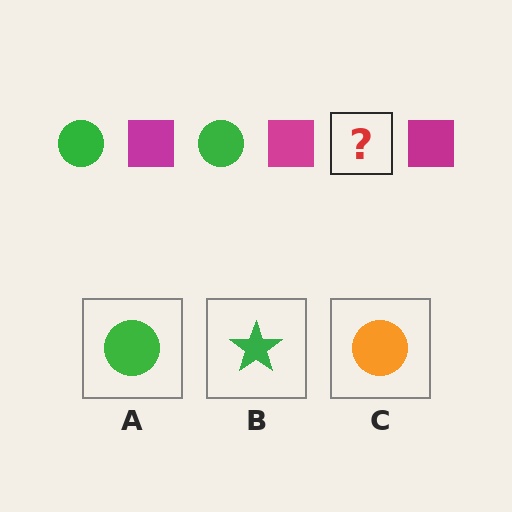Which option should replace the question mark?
Option A.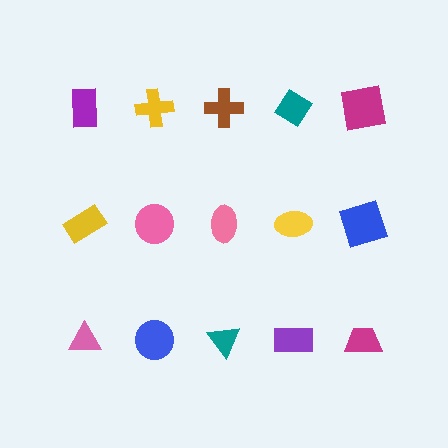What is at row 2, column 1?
A yellow rectangle.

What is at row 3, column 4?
A purple rectangle.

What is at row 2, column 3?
A pink ellipse.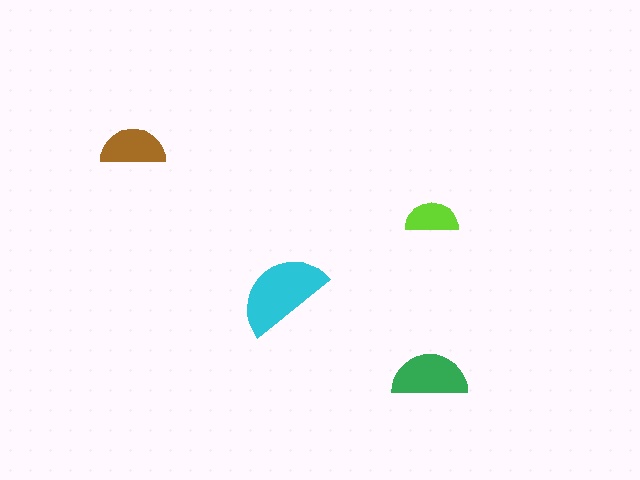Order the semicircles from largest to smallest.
the cyan one, the green one, the brown one, the lime one.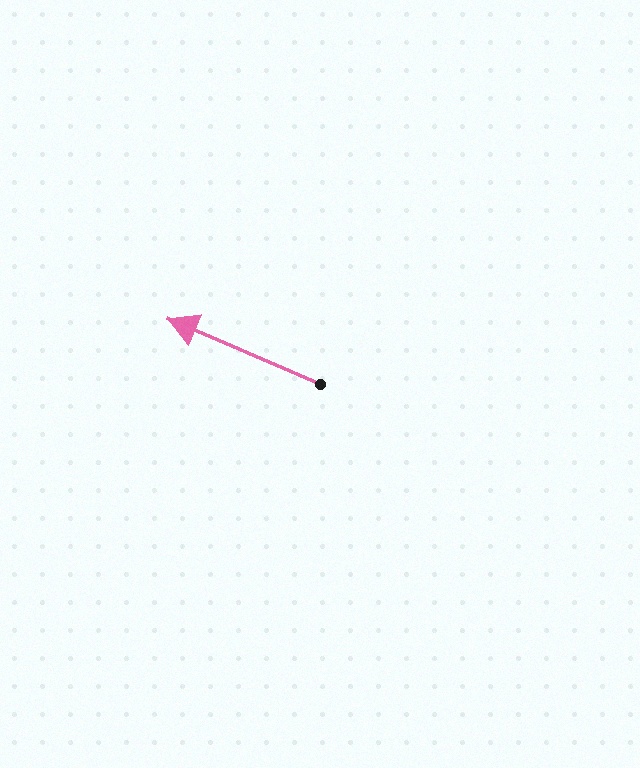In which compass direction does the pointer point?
Northwest.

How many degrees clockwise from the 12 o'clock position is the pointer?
Approximately 293 degrees.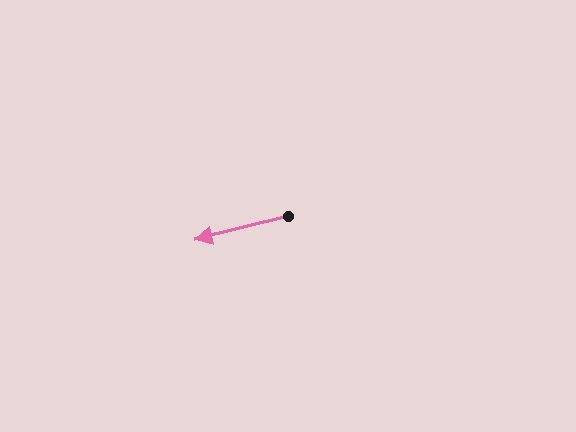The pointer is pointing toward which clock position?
Roughly 9 o'clock.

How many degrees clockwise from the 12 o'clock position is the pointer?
Approximately 256 degrees.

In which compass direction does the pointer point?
West.